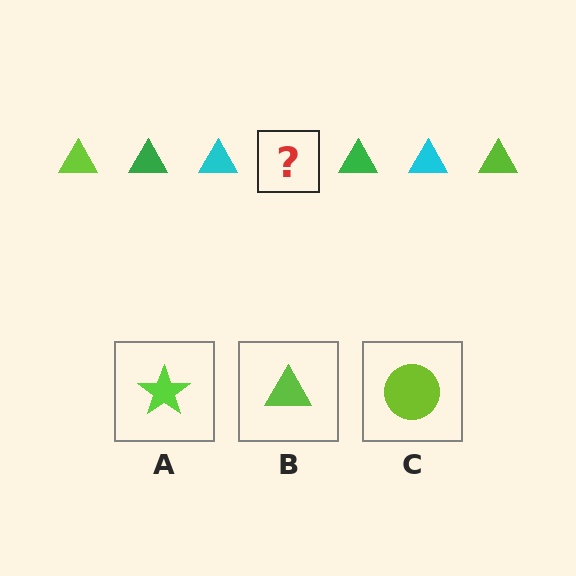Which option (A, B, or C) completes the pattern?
B.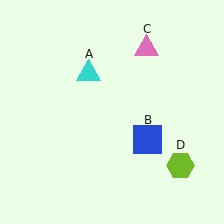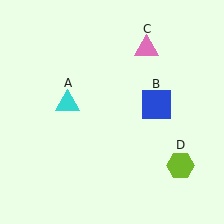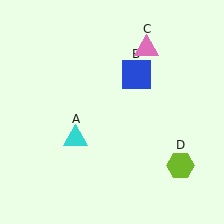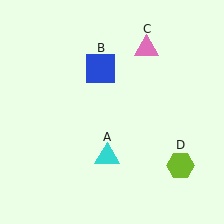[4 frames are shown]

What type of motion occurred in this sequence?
The cyan triangle (object A), blue square (object B) rotated counterclockwise around the center of the scene.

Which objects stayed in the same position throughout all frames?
Pink triangle (object C) and lime hexagon (object D) remained stationary.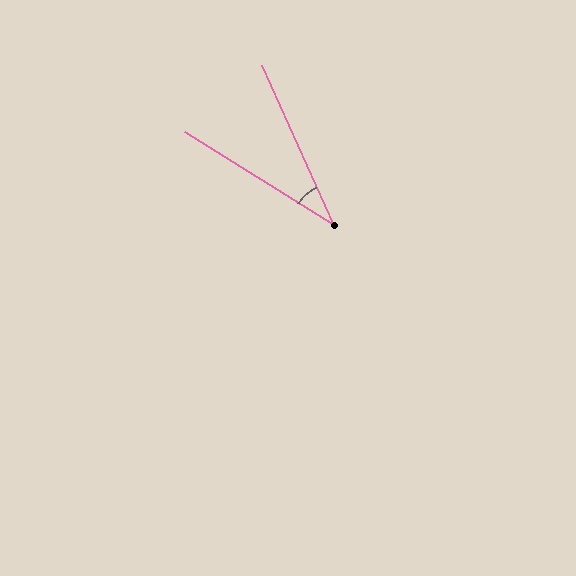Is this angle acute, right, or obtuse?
It is acute.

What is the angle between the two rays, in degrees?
Approximately 34 degrees.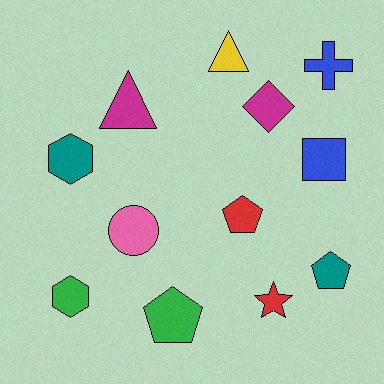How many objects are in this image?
There are 12 objects.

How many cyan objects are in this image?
There are no cyan objects.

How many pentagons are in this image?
There are 3 pentagons.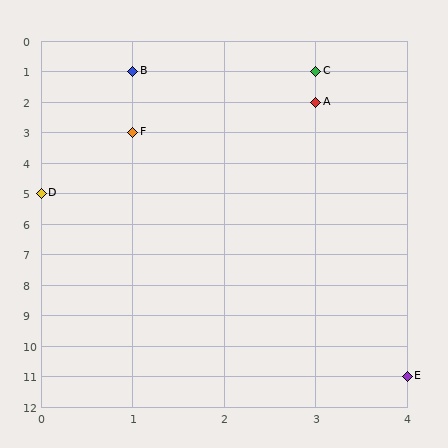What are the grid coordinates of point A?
Point A is at grid coordinates (3, 2).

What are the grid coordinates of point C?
Point C is at grid coordinates (3, 1).